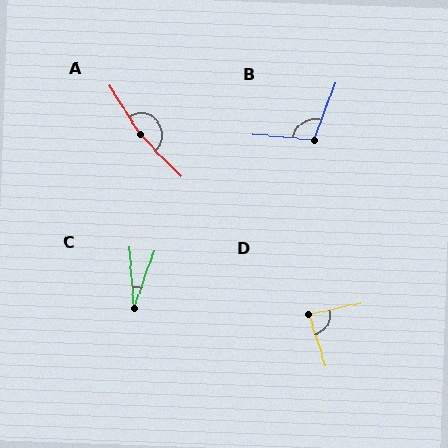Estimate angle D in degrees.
Approximately 84 degrees.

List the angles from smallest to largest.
C (24°), D (84°), B (105°), A (169°).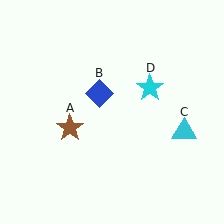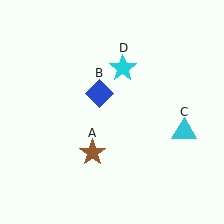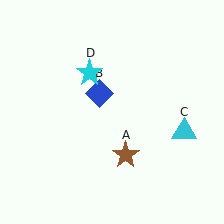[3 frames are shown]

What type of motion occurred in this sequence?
The brown star (object A), cyan star (object D) rotated counterclockwise around the center of the scene.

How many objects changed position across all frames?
2 objects changed position: brown star (object A), cyan star (object D).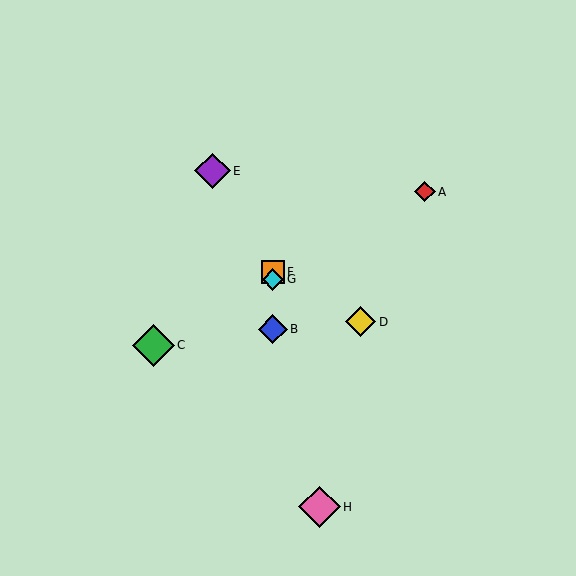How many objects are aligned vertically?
3 objects (B, F, G) are aligned vertically.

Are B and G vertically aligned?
Yes, both are at x≈273.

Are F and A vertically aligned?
No, F is at x≈273 and A is at x≈425.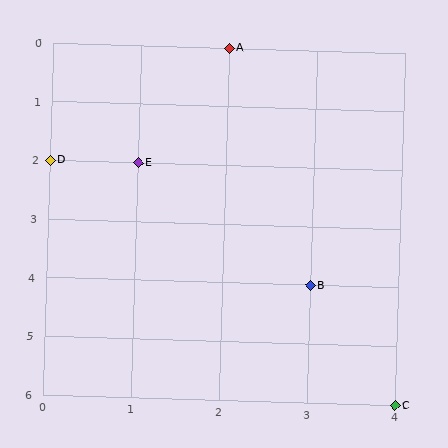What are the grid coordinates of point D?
Point D is at grid coordinates (0, 2).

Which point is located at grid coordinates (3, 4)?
Point B is at (3, 4).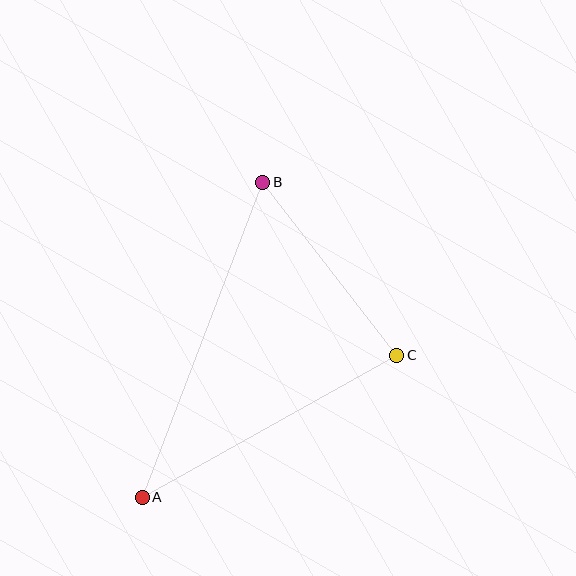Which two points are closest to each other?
Points B and C are closest to each other.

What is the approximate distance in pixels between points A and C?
The distance between A and C is approximately 291 pixels.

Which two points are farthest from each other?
Points A and B are farthest from each other.